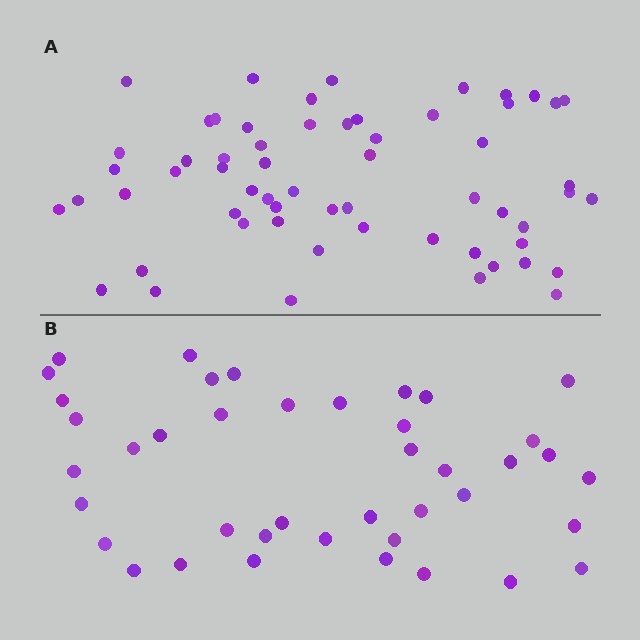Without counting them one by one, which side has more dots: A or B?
Region A (the top region) has more dots.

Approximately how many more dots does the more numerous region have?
Region A has approximately 20 more dots than region B.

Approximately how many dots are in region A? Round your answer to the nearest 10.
About 60 dots.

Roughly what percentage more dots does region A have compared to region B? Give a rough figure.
About 45% more.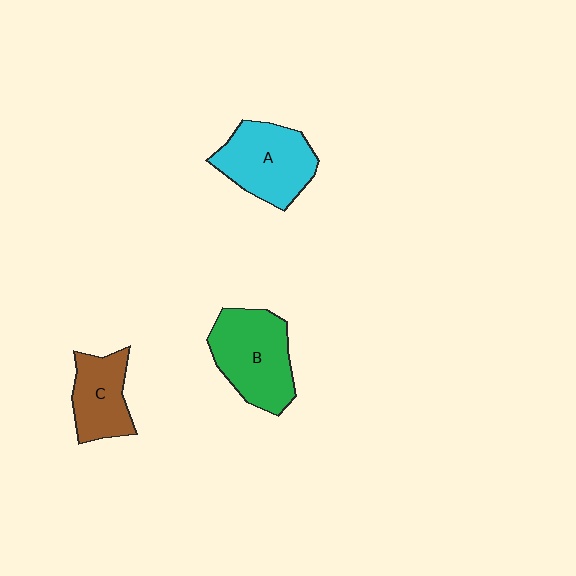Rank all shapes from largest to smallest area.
From largest to smallest: B (green), A (cyan), C (brown).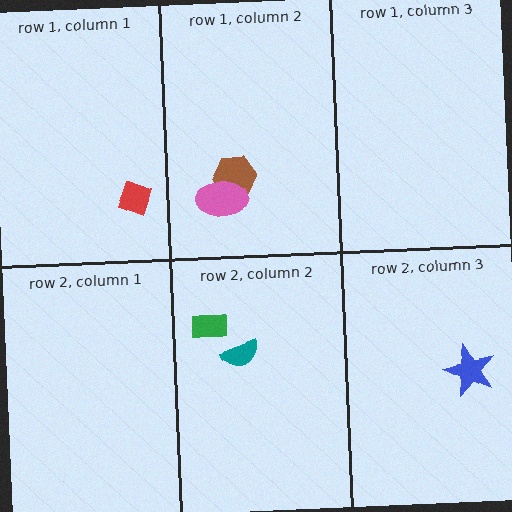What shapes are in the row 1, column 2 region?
The brown hexagon, the pink ellipse.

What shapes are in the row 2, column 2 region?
The teal semicircle, the green rectangle.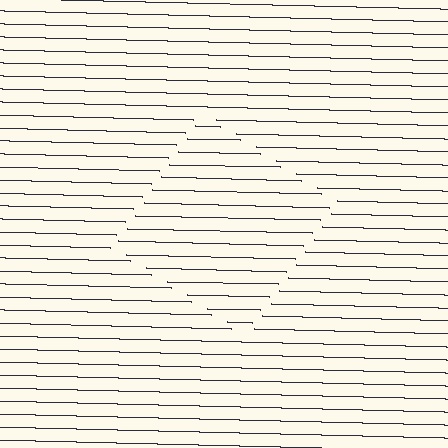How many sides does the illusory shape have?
4 sides — the line-ends trace a square.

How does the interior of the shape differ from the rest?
The interior of the shape contains the same grating, shifted by half a period — the contour is defined by the phase discontinuity where line-ends from the inner and outer gratings abut.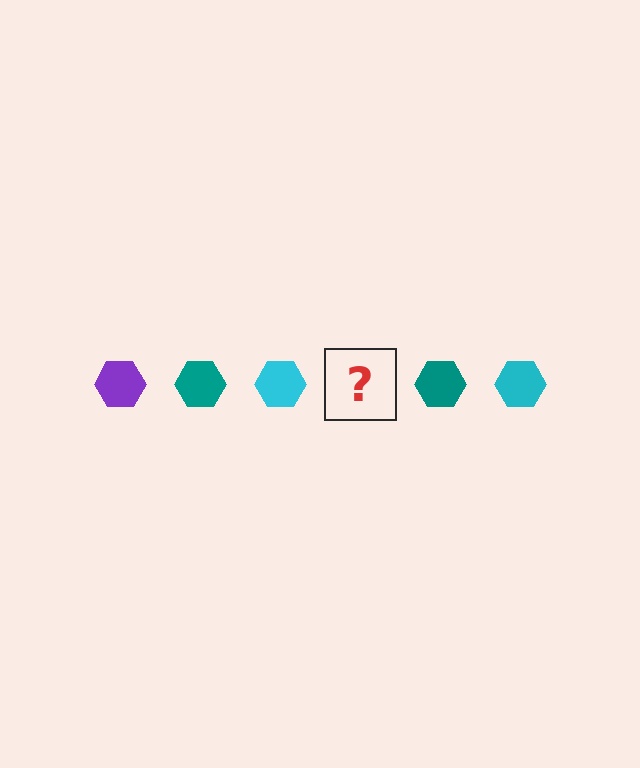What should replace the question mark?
The question mark should be replaced with a purple hexagon.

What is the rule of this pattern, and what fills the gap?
The rule is that the pattern cycles through purple, teal, cyan hexagons. The gap should be filled with a purple hexagon.